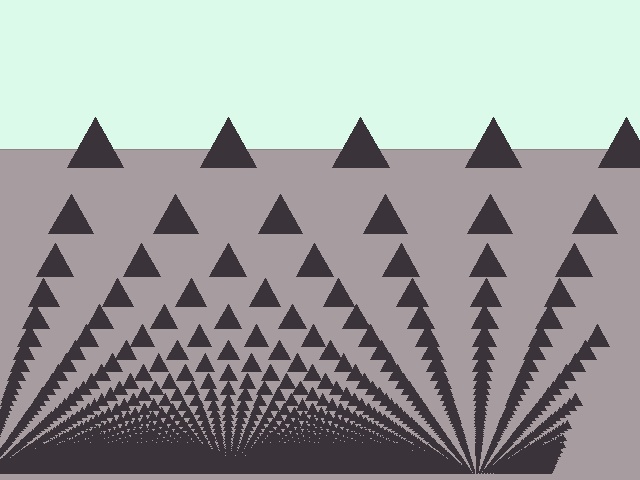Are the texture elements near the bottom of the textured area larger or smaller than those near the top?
Smaller. The gradient is inverted — elements near the bottom are smaller and denser.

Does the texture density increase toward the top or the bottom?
Density increases toward the bottom.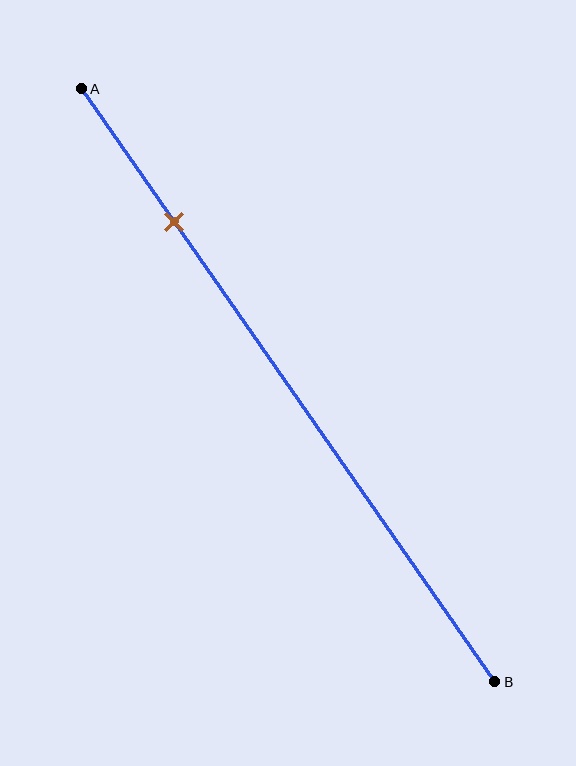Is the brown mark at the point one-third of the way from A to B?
No, the mark is at about 20% from A, not at the 33% one-third point.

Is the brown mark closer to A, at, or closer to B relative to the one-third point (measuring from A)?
The brown mark is closer to point A than the one-third point of segment AB.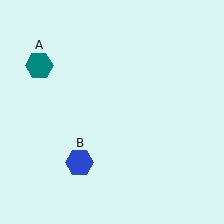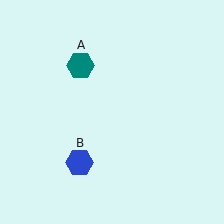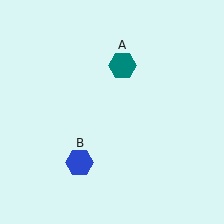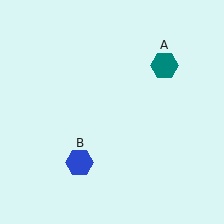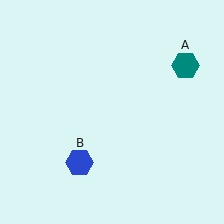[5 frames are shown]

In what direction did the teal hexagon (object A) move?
The teal hexagon (object A) moved right.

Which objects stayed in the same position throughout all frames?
Blue hexagon (object B) remained stationary.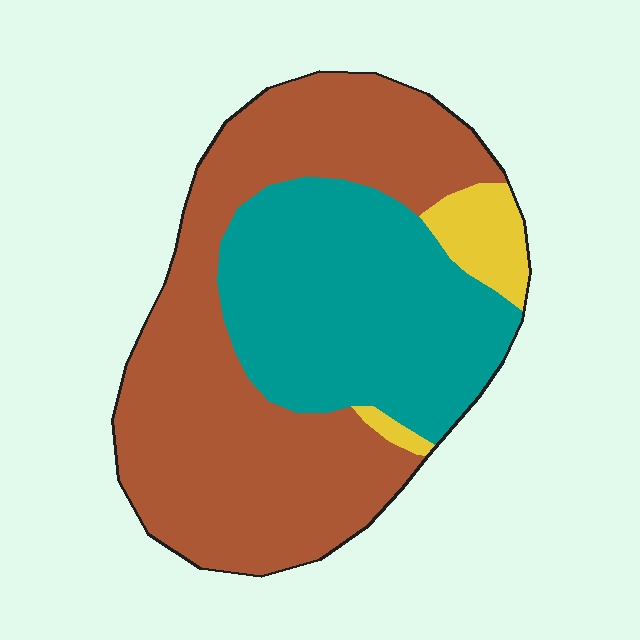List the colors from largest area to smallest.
From largest to smallest: brown, teal, yellow.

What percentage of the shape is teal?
Teal covers 37% of the shape.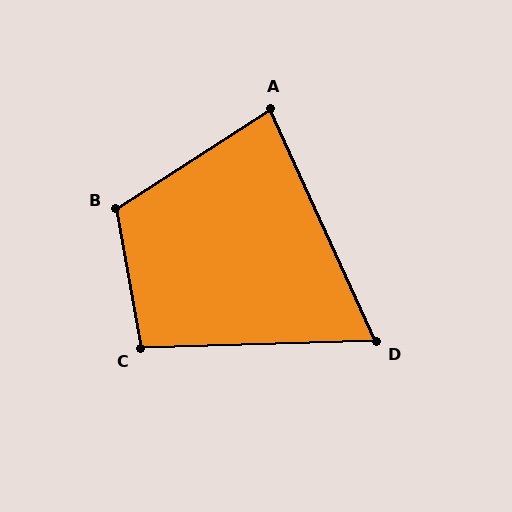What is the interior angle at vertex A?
Approximately 82 degrees (acute).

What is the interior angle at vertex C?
Approximately 98 degrees (obtuse).